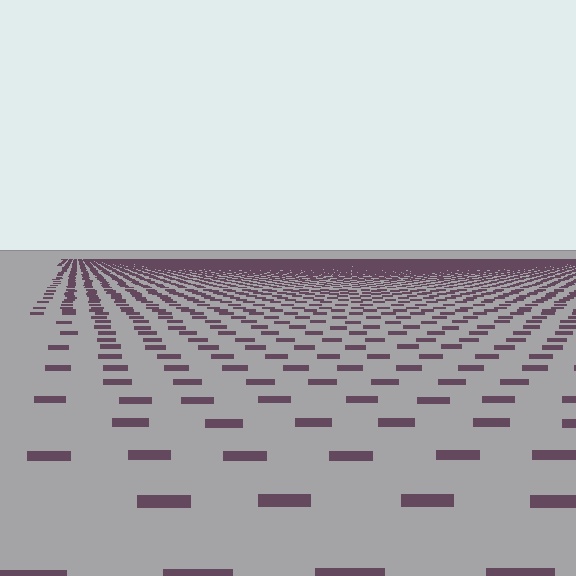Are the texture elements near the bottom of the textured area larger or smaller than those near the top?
Larger. Near the bottom, elements are closer to the viewer and appear at a bigger on-screen size.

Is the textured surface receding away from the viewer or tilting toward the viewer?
The surface is receding away from the viewer. Texture elements get smaller and denser toward the top.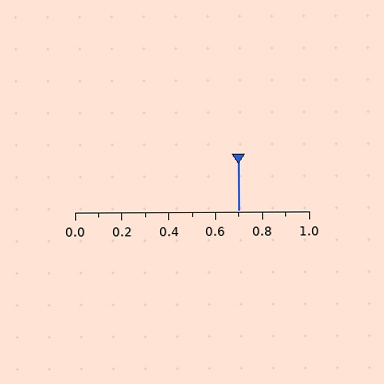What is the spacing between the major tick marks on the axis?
The major ticks are spaced 0.2 apart.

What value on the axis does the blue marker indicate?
The marker indicates approximately 0.7.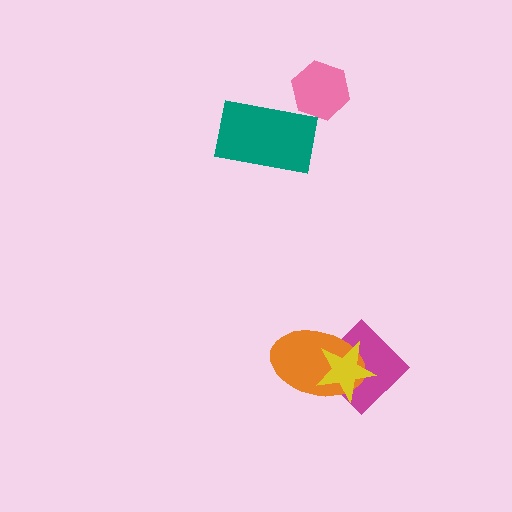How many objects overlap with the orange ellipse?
2 objects overlap with the orange ellipse.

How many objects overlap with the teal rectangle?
0 objects overlap with the teal rectangle.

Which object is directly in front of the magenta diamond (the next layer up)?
The orange ellipse is directly in front of the magenta diamond.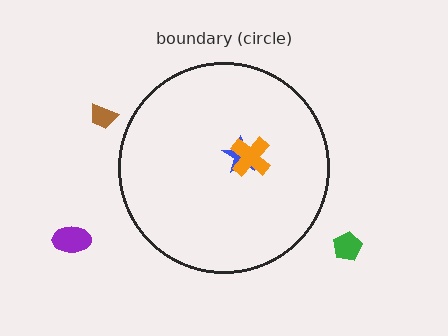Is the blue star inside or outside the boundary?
Inside.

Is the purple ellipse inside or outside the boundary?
Outside.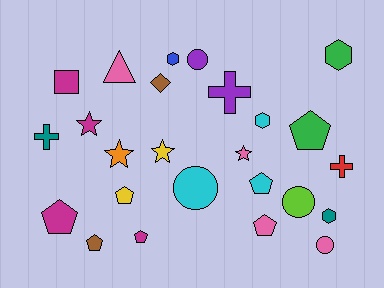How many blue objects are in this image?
There is 1 blue object.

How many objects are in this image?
There are 25 objects.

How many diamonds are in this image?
There is 1 diamond.